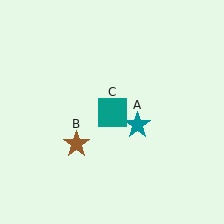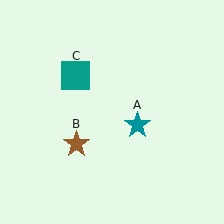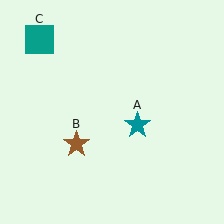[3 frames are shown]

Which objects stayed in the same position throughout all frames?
Teal star (object A) and brown star (object B) remained stationary.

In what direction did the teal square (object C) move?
The teal square (object C) moved up and to the left.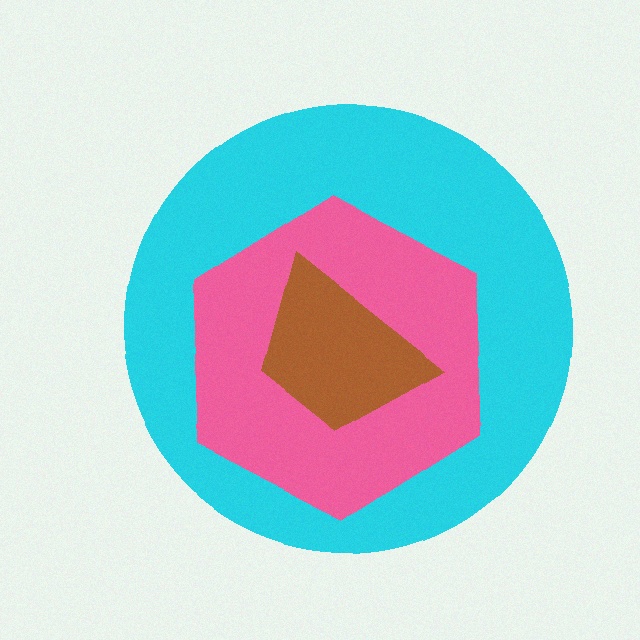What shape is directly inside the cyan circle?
The pink hexagon.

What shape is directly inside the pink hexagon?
The brown trapezoid.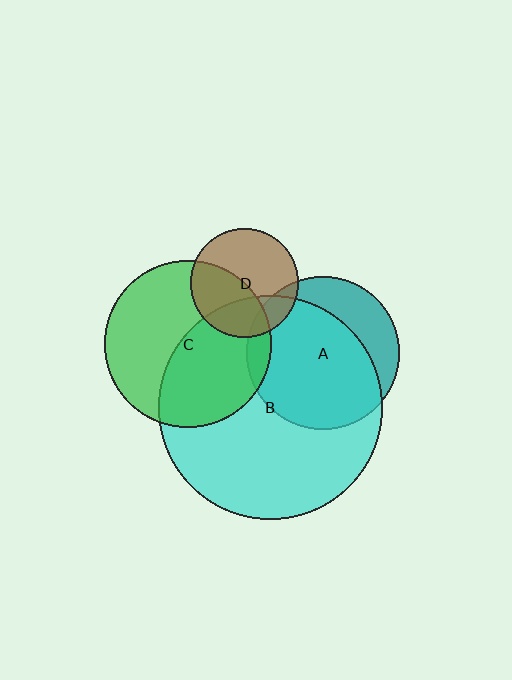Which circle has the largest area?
Circle B (cyan).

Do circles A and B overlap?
Yes.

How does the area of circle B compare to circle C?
Approximately 1.8 times.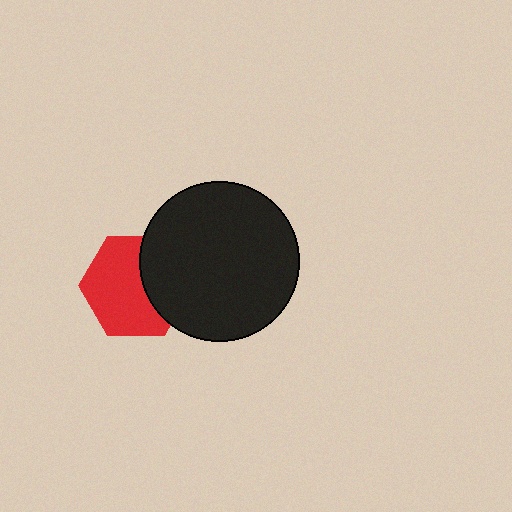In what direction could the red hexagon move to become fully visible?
The red hexagon could move left. That would shift it out from behind the black circle entirely.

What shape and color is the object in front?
The object in front is a black circle.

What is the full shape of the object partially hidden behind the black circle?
The partially hidden object is a red hexagon.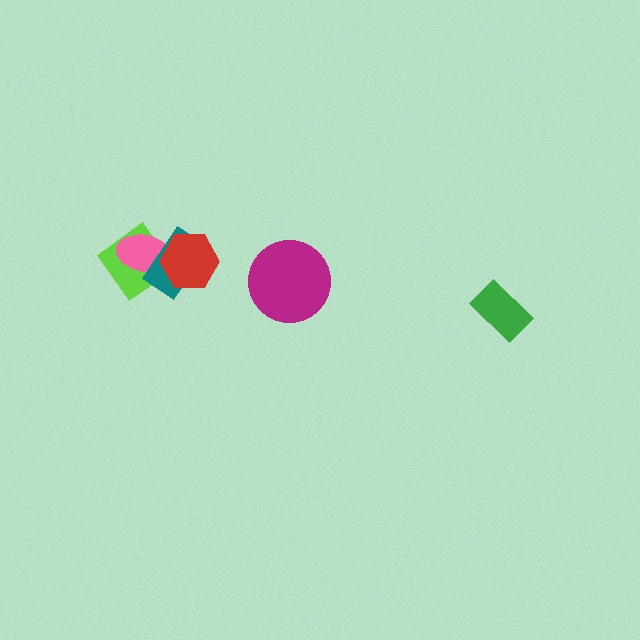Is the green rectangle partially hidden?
No, no other shape covers it.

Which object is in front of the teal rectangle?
The red hexagon is in front of the teal rectangle.